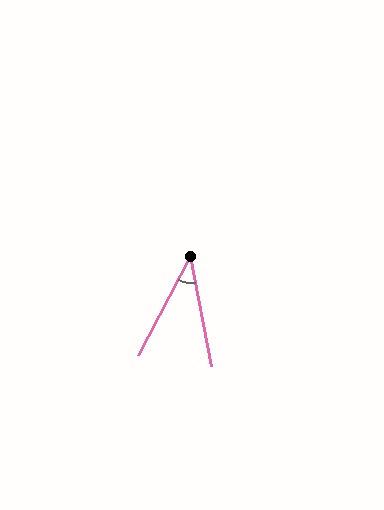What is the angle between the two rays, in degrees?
Approximately 38 degrees.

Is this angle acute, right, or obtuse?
It is acute.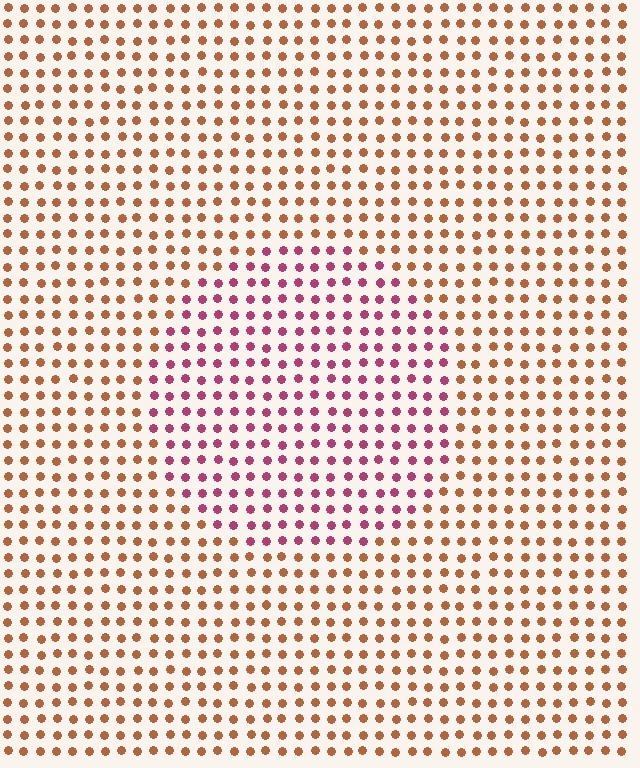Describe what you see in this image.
The image is filled with small brown elements in a uniform arrangement. A circle-shaped region is visible where the elements are tinted to a slightly different hue, forming a subtle color boundary.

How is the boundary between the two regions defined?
The boundary is defined purely by a slight shift in hue (about 49 degrees). Spacing, size, and orientation are identical on both sides.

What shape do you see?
I see a circle.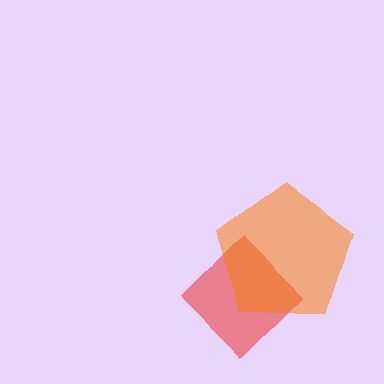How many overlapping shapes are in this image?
There are 2 overlapping shapes in the image.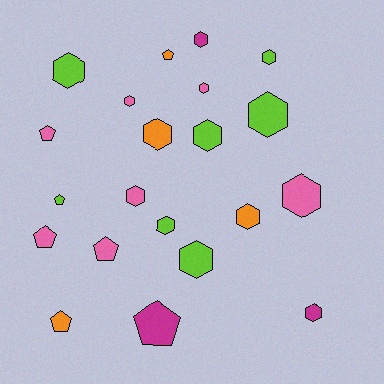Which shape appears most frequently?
Hexagon, with 14 objects.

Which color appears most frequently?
Lime, with 7 objects.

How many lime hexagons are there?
There are 6 lime hexagons.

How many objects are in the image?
There are 21 objects.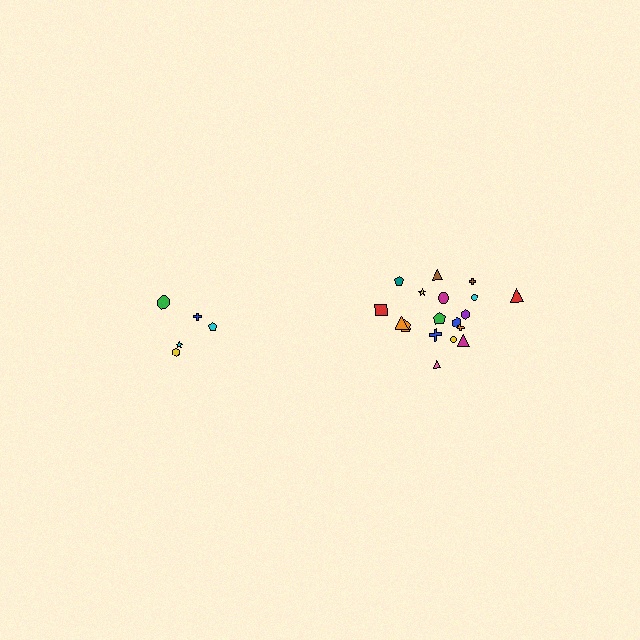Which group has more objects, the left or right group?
The right group.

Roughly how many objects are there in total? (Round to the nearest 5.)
Roughly 25 objects in total.